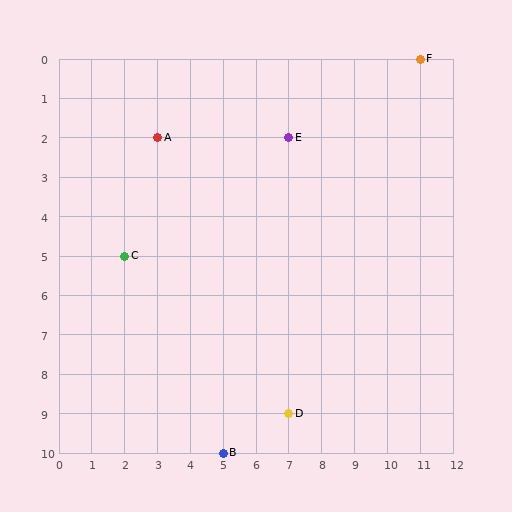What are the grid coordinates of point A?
Point A is at grid coordinates (3, 2).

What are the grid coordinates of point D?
Point D is at grid coordinates (7, 9).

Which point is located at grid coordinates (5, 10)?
Point B is at (5, 10).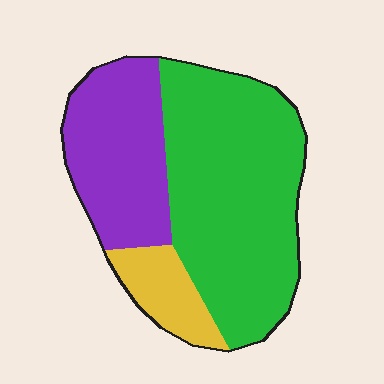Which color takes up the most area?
Green, at roughly 60%.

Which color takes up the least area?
Yellow, at roughly 10%.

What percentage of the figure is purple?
Purple covers 30% of the figure.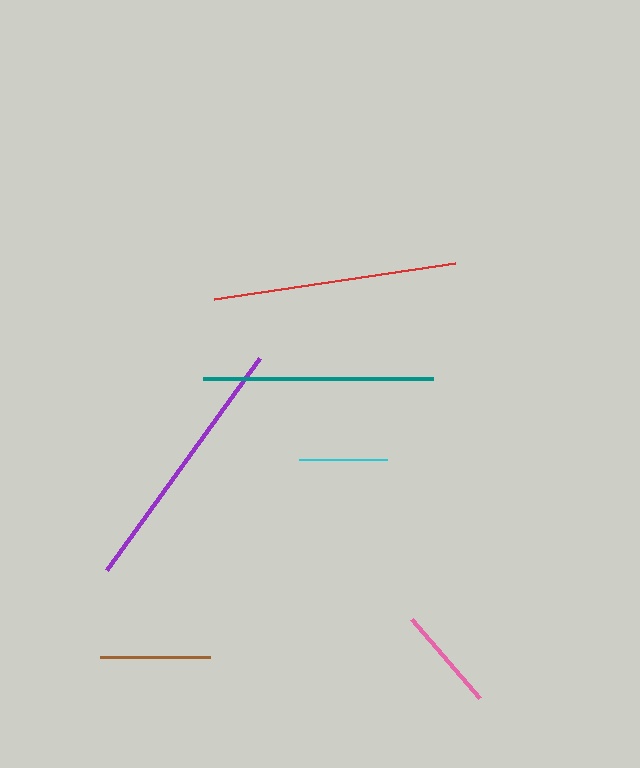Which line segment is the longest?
The purple line is the longest at approximately 261 pixels.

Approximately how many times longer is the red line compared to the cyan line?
The red line is approximately 2.8 times the length of the cyan line.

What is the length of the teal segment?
The teal segment is approximately 230 pixels long.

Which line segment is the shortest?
The cyan line is the shortest at approximately 89 pixels.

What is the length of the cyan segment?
The cyan segment is approximately 89 pixels long.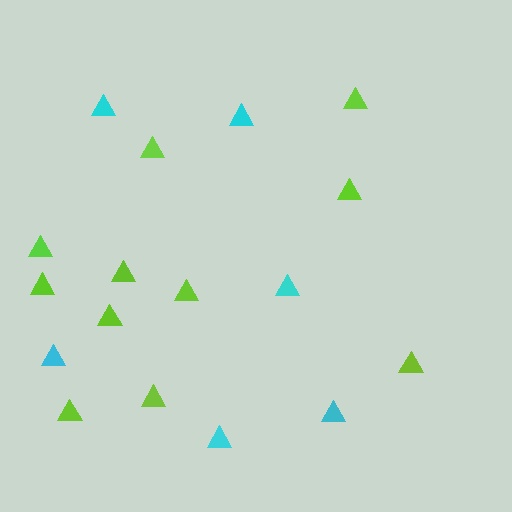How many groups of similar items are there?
There are 2 groups: one group of cyan triangles (6) and one group of lime triangles (11).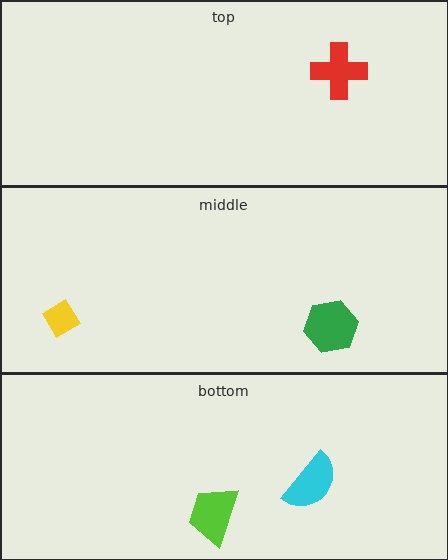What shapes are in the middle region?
The green hexagon, the yellow diamond.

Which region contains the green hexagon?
The middle region.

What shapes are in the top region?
The red cross.